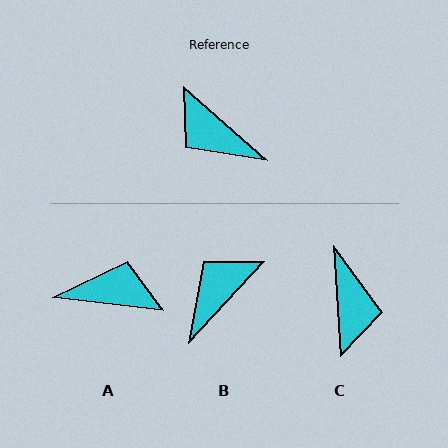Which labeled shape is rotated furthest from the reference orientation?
A, about 145 degrees away.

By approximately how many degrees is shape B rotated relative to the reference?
Approximately 91 degrees clockwise.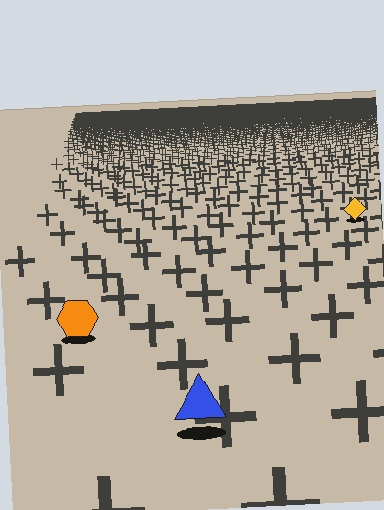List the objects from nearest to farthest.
From nearest to farthest: the blue triangle, the orange hexagon, the yellow diamond.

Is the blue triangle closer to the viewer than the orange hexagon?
Yes. The blue triangle is closer — you can tell from the texture gradient: the ground texture is coarser near it.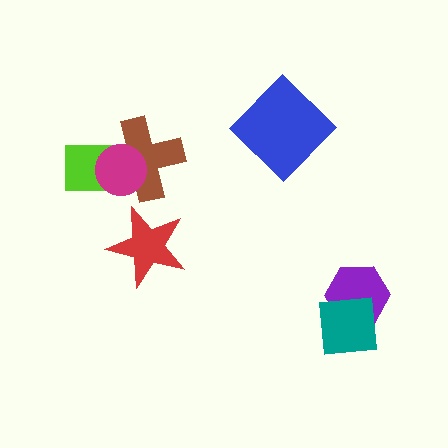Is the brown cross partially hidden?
Yes, it is partially covered by another shape.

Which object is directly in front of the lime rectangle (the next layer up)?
The brown cross is directly in front of the lime rectangle.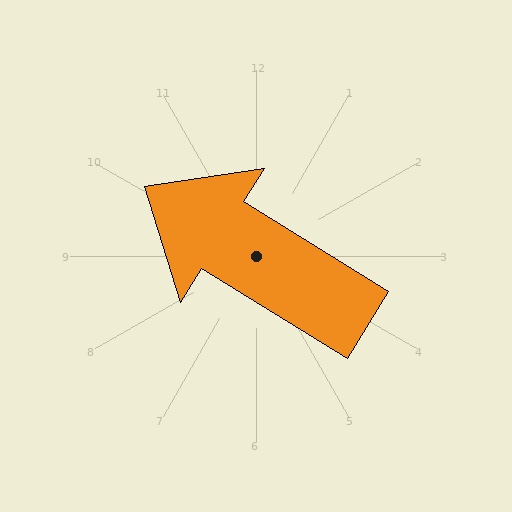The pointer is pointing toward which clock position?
Roughly 10 o'clock.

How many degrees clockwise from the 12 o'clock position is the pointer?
Approximately 302 degrees.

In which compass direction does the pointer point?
Northwest.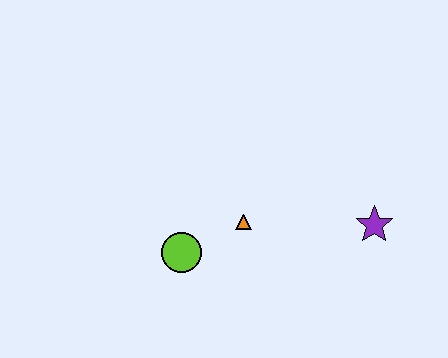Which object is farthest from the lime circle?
The purple star is farthest from the lime circle.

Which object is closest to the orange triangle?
The lime circle is closest to the orange triangle.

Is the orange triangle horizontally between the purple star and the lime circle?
Yes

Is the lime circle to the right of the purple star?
No